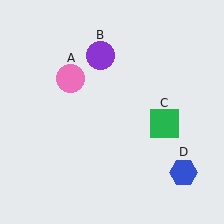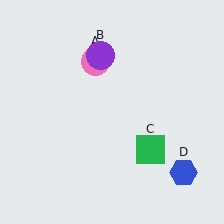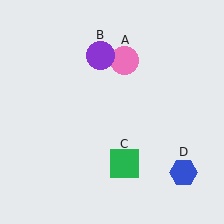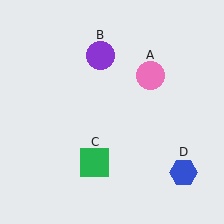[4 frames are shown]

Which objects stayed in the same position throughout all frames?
Purple circle (object B) and blue hexagon (object D) remained stationary.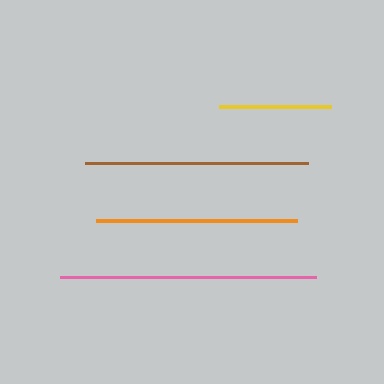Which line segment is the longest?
The pink line is the longest at approximately 256 pixels.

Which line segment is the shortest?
The yellow line is the shortest at approximately 112 pixels.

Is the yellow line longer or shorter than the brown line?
The brown line is longer than the yellow line.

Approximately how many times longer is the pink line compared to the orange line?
The pink line is approximately 1.3 times the length of the orange line.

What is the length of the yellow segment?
The yellow segment is approximately 112 pixels long.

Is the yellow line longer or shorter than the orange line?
The orange line is longer than the yellow line.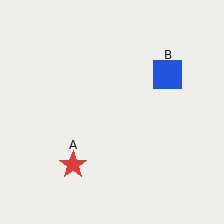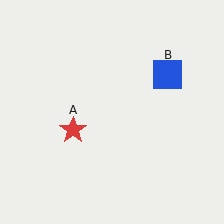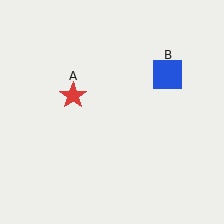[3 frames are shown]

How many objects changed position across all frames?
1 object changed position: red star (object A).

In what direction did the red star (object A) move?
The red star (object A) moved up.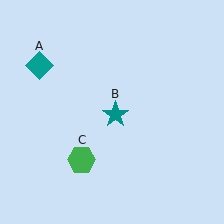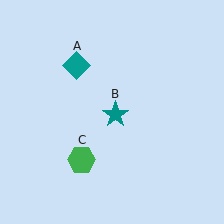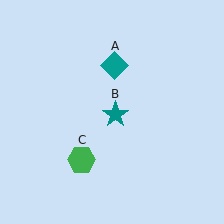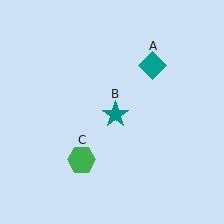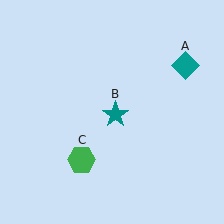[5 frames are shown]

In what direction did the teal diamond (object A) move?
The teal diamond (object A) moved right.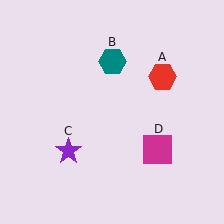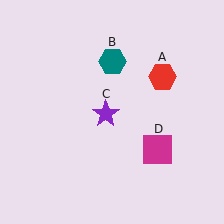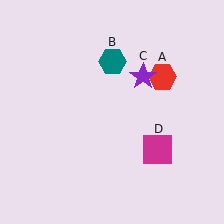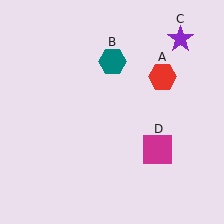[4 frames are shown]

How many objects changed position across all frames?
1 object changed position: purple star (object C).